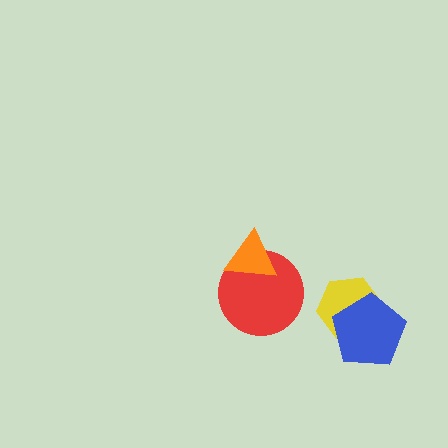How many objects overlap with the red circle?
1 object overlaps with the red circle.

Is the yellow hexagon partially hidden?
Yes, it is partially covered by another shape.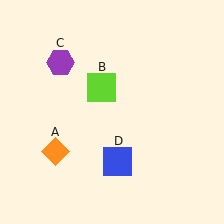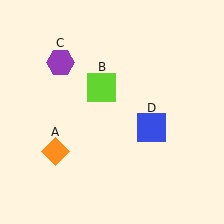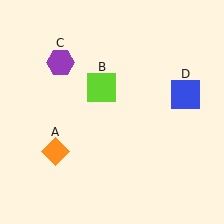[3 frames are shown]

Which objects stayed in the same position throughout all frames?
Orange diamond (object A) and lime square (object B) and purple hexagon (object C) remained stationary.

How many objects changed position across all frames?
1 object changed position: blue square (object D).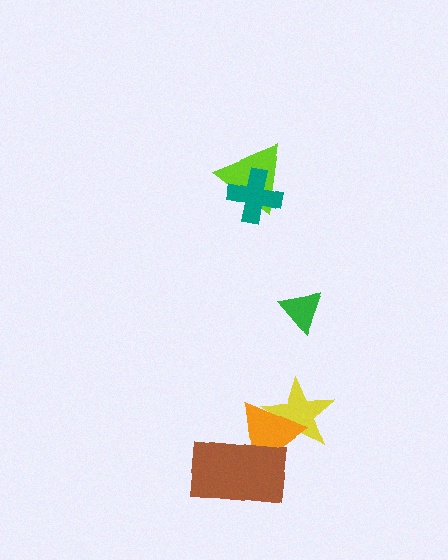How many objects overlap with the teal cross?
1 object overlaps with the teal cross.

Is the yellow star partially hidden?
Yes, it is partially covered by another shape.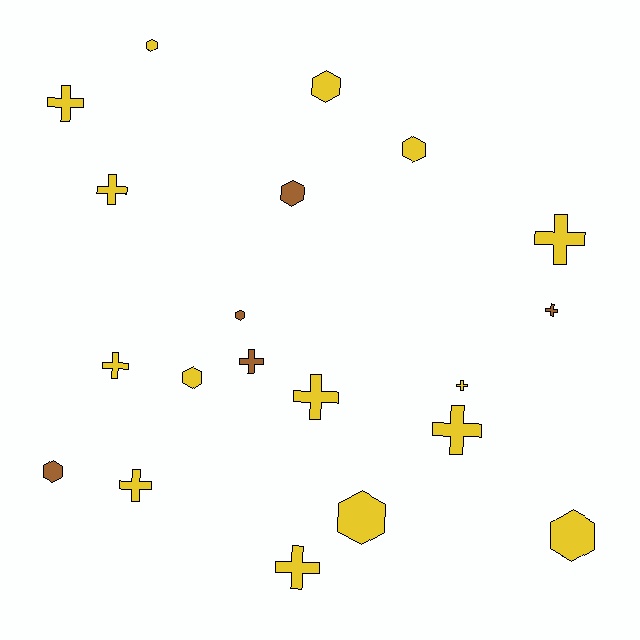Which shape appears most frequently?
Cross, with 11 objects.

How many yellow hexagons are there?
There are 6 yellow hexagons.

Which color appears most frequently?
Yellow, with 15 objects.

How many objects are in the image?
There are 20 objects.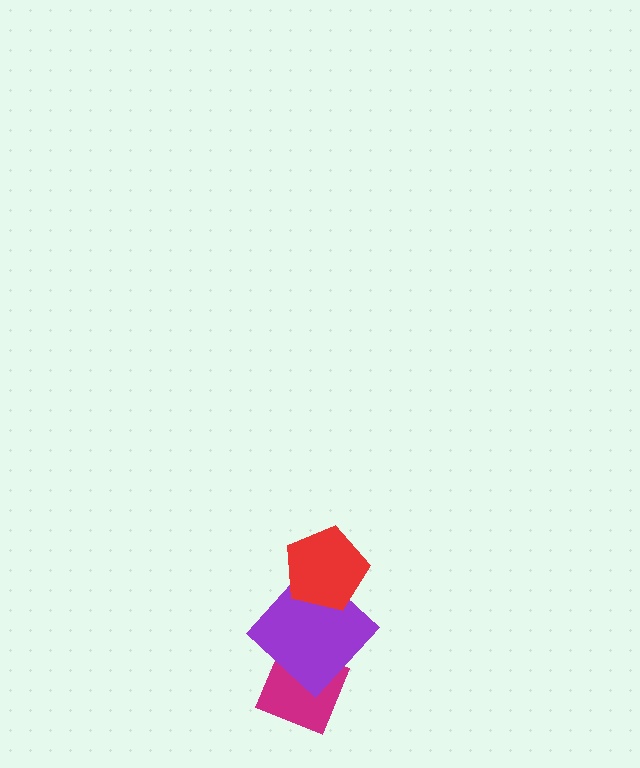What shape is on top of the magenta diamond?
The purple diamond is on top of the magenta diamond.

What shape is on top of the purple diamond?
The red pentagon is on top of the purple diamond.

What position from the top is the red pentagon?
The red pentagon is 1st from the top.